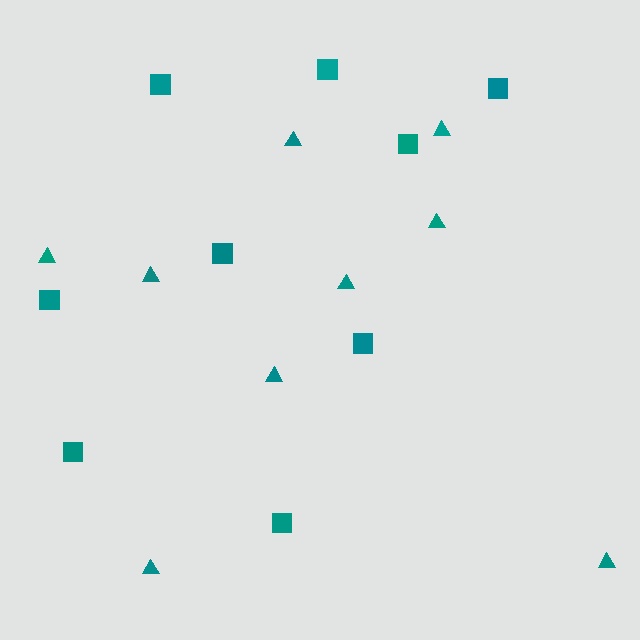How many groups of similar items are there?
There are 2 groups: one group of squares (9) and one group of triangles (9).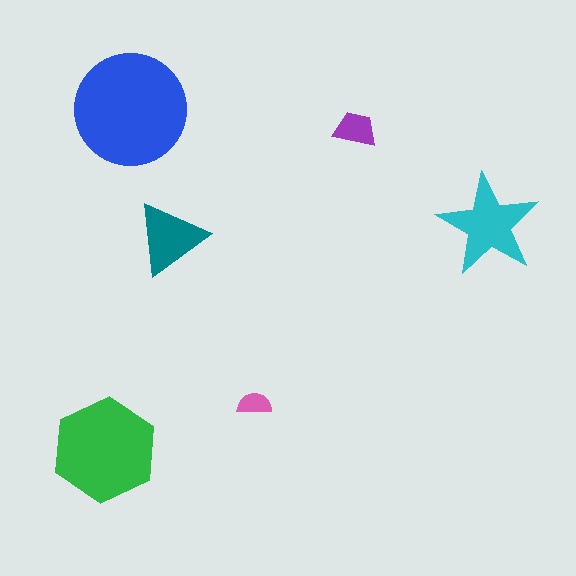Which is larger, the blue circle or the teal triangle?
The blue circle.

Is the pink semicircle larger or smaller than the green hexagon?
Smaller.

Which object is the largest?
The blue circle.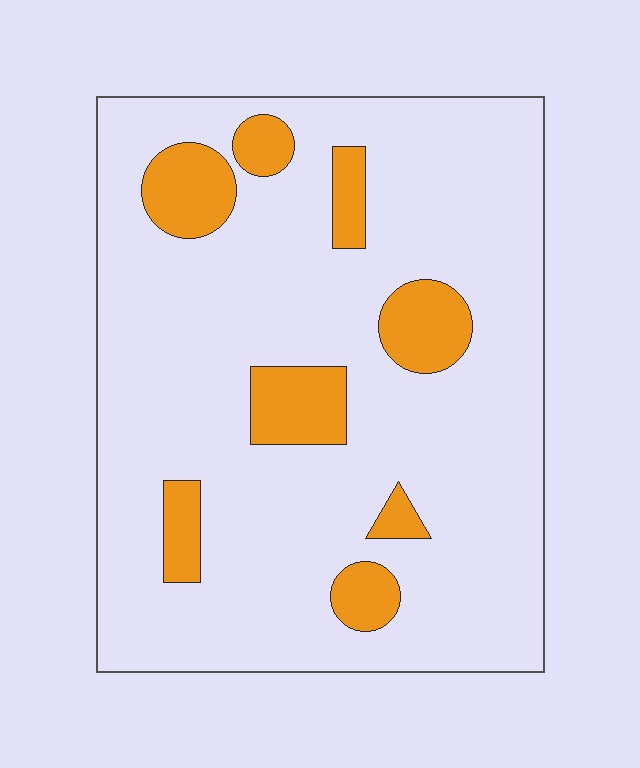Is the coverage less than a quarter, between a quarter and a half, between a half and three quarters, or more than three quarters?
Less than a quarter.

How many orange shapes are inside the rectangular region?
8.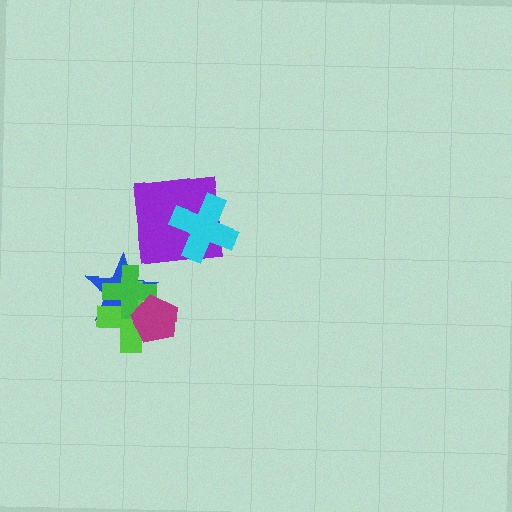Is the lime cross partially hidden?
Yes, it is partially covered by another shape.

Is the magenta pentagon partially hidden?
No, no other shape covers it.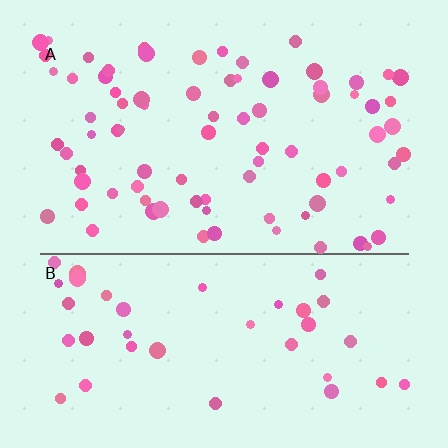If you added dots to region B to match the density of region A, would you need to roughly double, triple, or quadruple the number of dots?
Approximately double.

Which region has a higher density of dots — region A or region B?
A (the top).